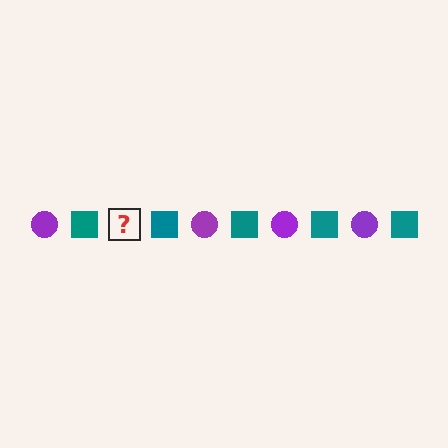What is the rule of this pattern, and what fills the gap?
The rule is that the pattern alternates between purple circle and teal square. The gap should be filled with a purple circle.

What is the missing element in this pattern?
The missing element is a purple circle.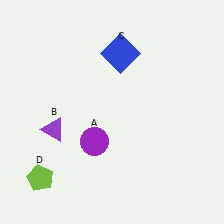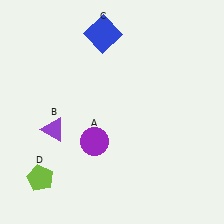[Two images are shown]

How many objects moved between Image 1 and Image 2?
1 object moved between the two images.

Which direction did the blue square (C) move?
The blue square (C) moved up.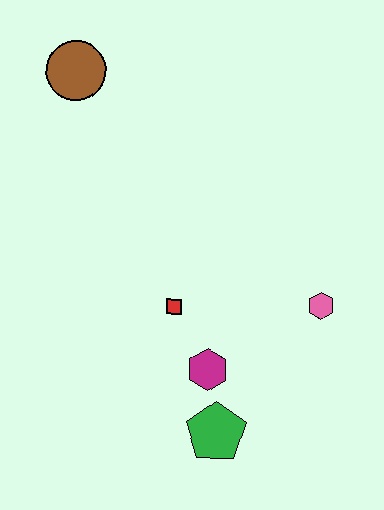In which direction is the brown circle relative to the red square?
The brown circle is above the red square.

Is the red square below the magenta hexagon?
No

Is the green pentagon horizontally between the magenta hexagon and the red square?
No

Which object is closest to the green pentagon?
The magenta hexagon is closest to the green pentagon.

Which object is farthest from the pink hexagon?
The brown circle is farthest from the pink hexagon.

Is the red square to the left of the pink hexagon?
Yes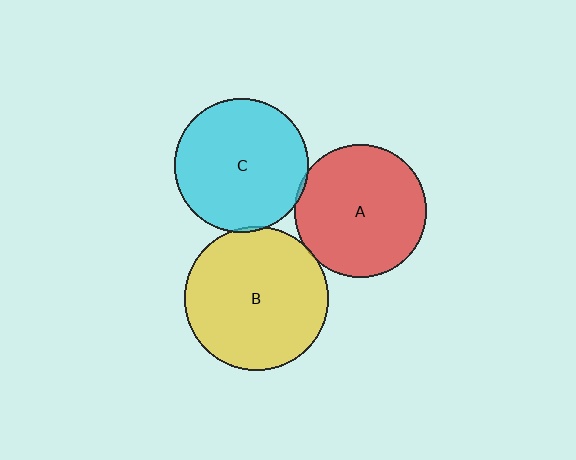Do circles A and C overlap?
Yes.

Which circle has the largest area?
Circle B (yellow).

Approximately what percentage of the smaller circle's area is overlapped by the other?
Approximately 5%.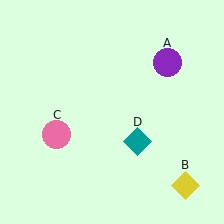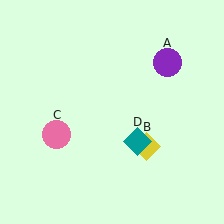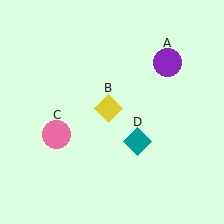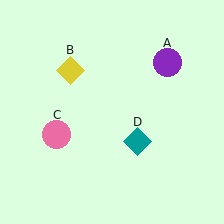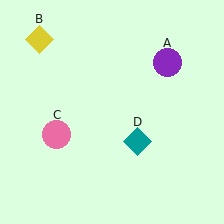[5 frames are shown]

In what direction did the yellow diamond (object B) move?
The yellow diamond (object B) moved up and to the left.